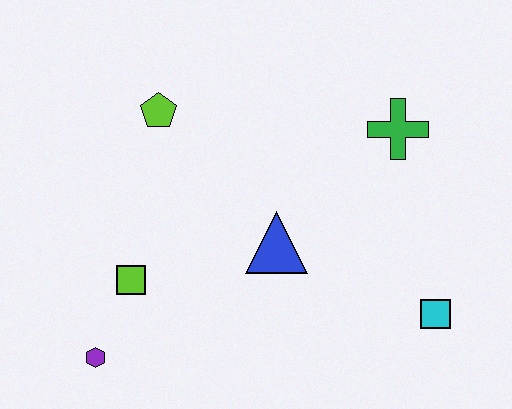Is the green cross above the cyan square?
Yes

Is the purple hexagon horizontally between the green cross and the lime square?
No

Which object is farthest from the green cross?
The purple hexagon is farthest from the green cross.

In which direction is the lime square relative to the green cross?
The lime square is to the left of the green cross.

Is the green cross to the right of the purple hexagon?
Yes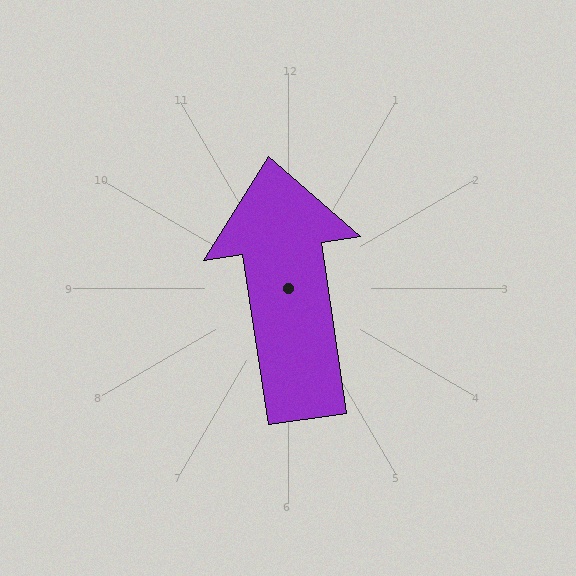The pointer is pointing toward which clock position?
Roughly 12 o'clock.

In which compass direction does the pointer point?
North.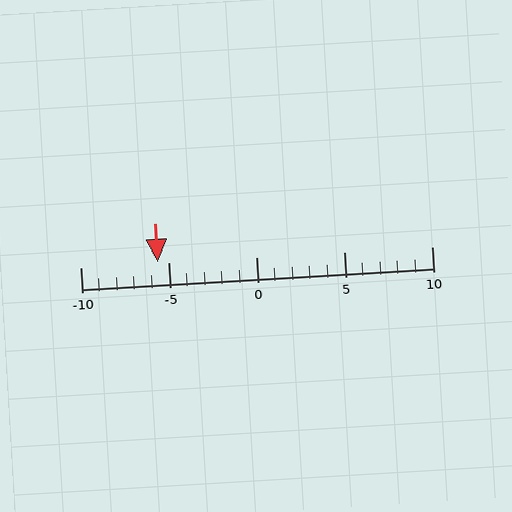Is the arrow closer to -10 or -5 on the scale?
The arrow is closer to -5.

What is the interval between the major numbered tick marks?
The major tick marks are spaced 5 units apart.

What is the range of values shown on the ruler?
The ruler shows values from -10 to 10.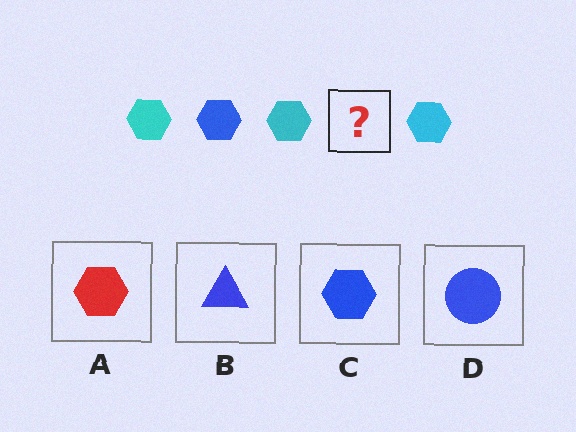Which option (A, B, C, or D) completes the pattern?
C.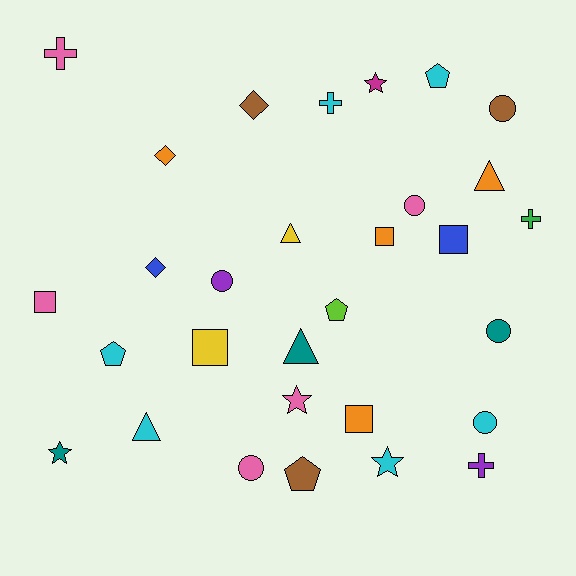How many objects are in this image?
There are 30 objects.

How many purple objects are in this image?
There are 2 purple objects.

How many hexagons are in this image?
There are no hexagons.